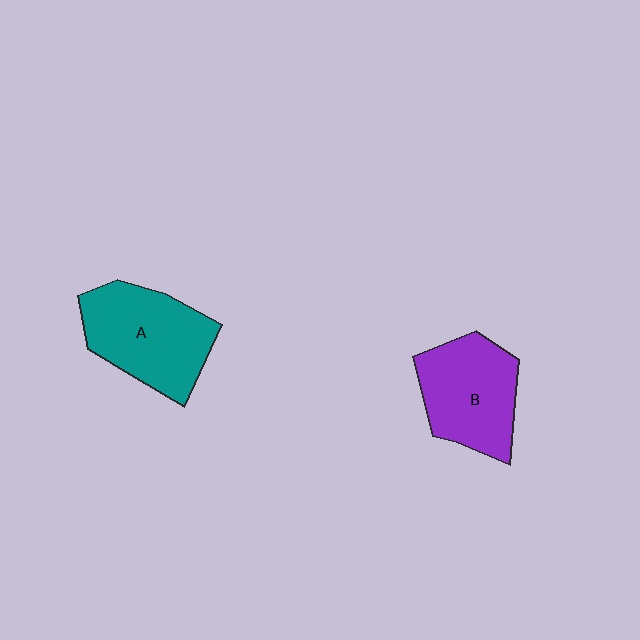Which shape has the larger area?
Shape A (teal).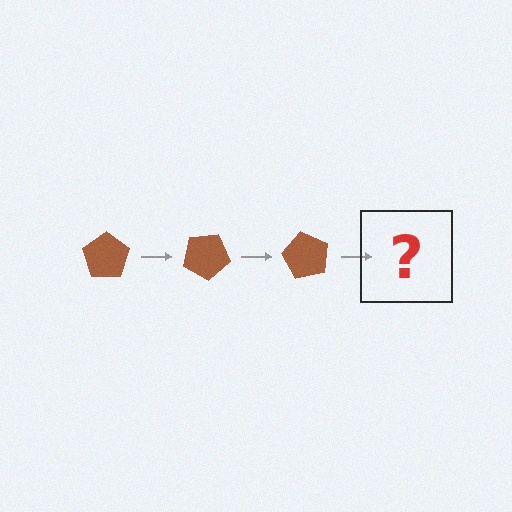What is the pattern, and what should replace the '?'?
The pattern is that the pentagon rotates 30 degrees each step. The '?' should be a brown pentagon rotated 90 degrees.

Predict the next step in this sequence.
The next step is a brown pentagon rotated 90 degrees.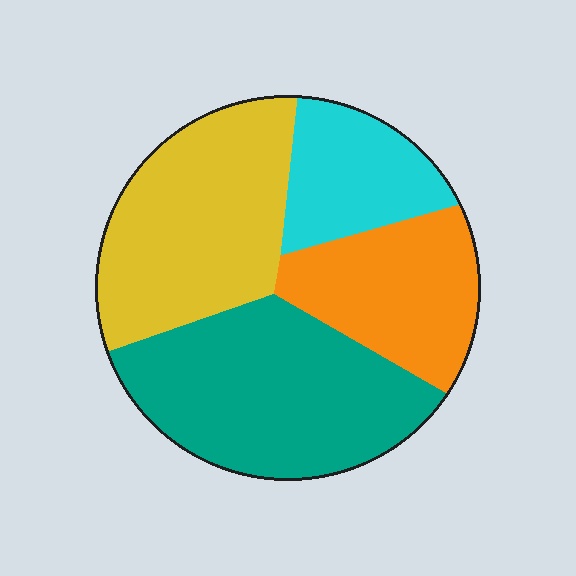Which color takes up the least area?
Cyan, at roughly 15%.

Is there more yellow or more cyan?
Yellow.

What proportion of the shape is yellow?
Yellow covers roughly 30% of the shape.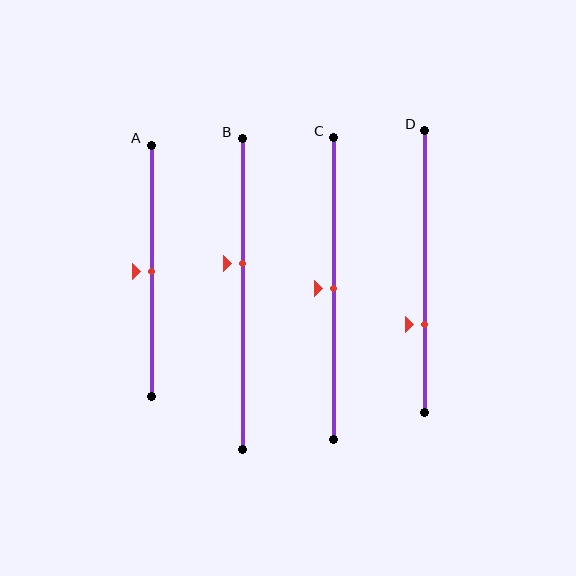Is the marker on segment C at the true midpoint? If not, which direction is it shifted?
Yes, the marker on segment C is at the true midpoint.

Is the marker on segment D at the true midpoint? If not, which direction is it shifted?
No, the marker on segment D is shifted downward by about 19% of the segment length.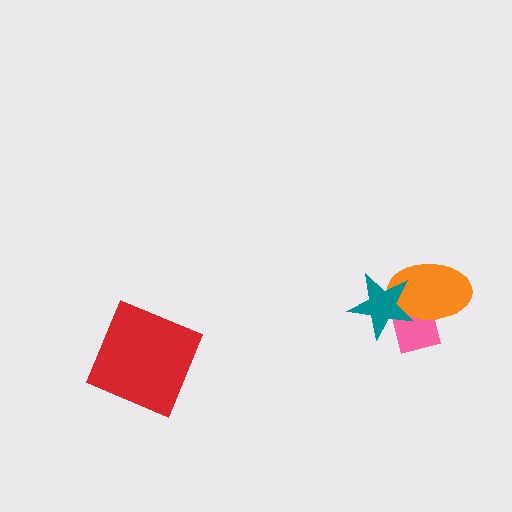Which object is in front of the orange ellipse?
The teal star is in front of the orange ellipse.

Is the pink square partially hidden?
Yes, it is partially covered by another shape.